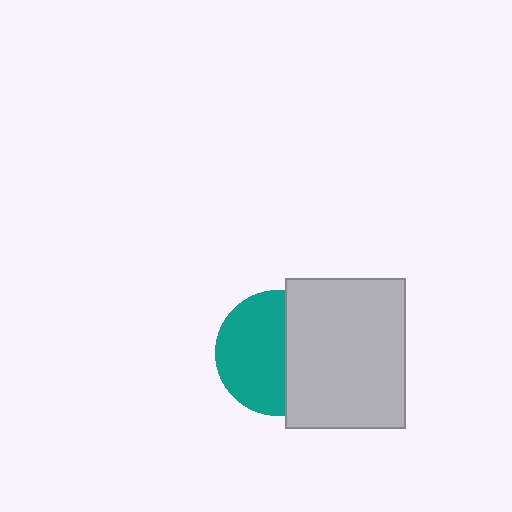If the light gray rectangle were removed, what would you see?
You would see the complete teal circle.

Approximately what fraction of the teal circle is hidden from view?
Roughly 42% of the teal circle is hidden behind the light gray rectangle.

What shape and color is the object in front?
The object in front is a light gray rectangle.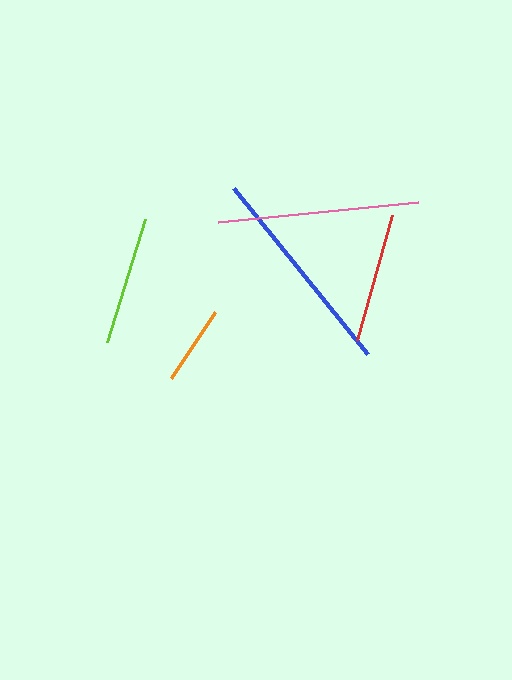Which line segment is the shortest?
The orange line is the shortest at approximately 79 pixels.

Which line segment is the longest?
The blue line is the longest at approximately 213 pixels.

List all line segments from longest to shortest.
From longest to shortest: blue, pink, red, lime, orange.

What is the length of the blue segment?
The blue segment is approximately 213 pixels long.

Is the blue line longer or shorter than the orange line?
The blue line is longer than the orange line.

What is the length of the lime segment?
The lime segment is approximately 128 pixels long.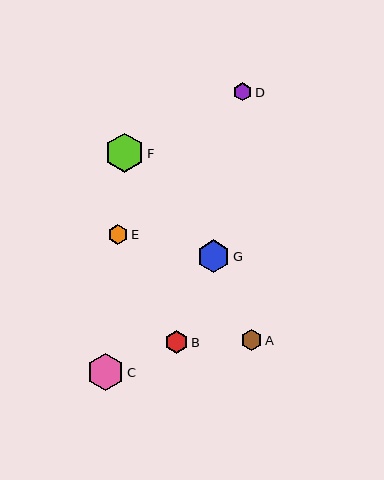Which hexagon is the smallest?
Hexagon D is the smallest with a size of approximately 18 pixels.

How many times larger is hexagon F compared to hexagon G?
Hexagon F is approximately 1.2 times the size of hexagon G.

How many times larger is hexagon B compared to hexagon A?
Hexagon B is approximately 1.1 times the size of hexagon A.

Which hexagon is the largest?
Hexagon F is the largest with a size of approximately 40 pixels.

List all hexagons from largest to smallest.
From largest to smallest: F, C, G, B, A, E, D.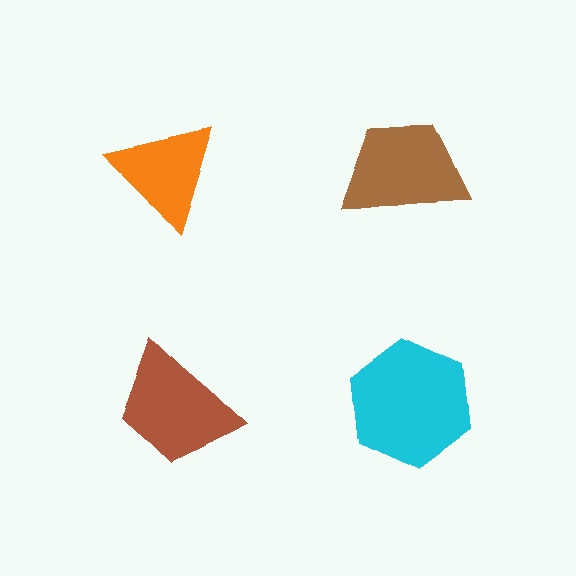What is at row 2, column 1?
A brown trapezoid.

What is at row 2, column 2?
A cyan hexagon.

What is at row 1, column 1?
An orange triangle.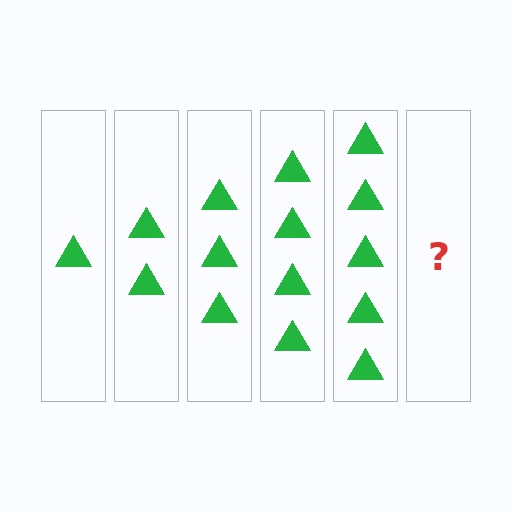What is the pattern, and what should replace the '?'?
The pattern is that each step adds one more triangle. The '?' should be 6 triangles.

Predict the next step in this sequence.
The next step is 6 triangles.